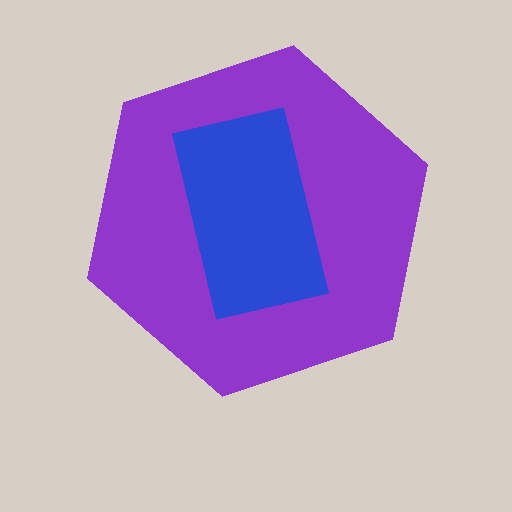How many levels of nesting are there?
2.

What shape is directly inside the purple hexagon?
The blue rectangle.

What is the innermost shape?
The blue rectangle.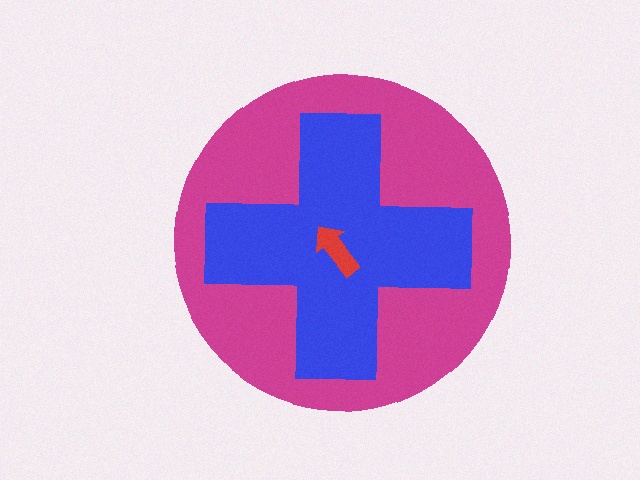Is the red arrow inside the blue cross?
Yes.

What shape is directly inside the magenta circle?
The blue cross.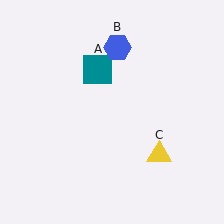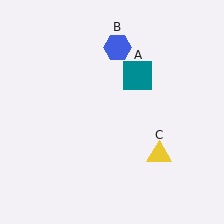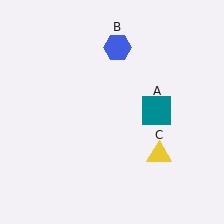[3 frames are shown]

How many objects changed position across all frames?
1 object changed position: teal square (object A).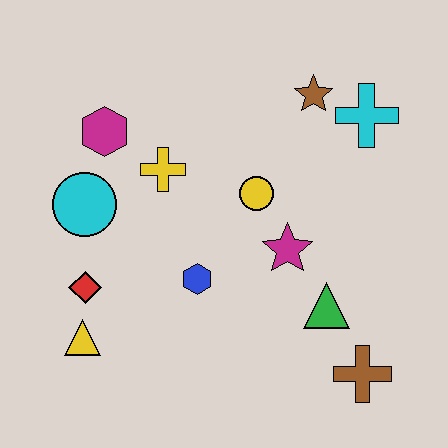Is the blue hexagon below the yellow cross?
Yes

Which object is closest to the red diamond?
The yellow triangle is closest to the red diamond.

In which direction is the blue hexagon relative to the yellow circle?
The blue hexagon is below the yellow circle.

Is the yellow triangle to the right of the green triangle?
No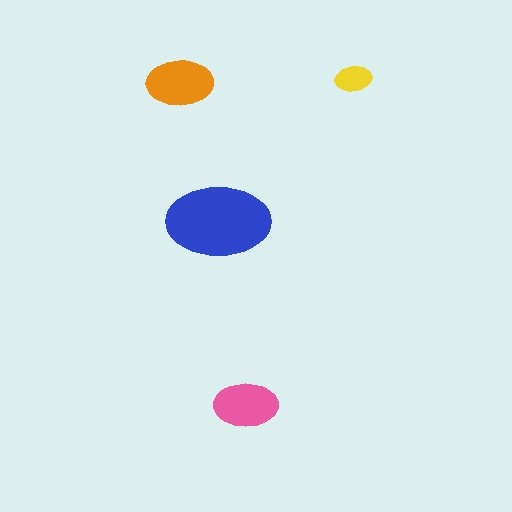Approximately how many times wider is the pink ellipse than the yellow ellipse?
About 1.5 times wider.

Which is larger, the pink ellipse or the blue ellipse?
The blue one.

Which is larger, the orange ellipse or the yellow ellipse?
The orange one.